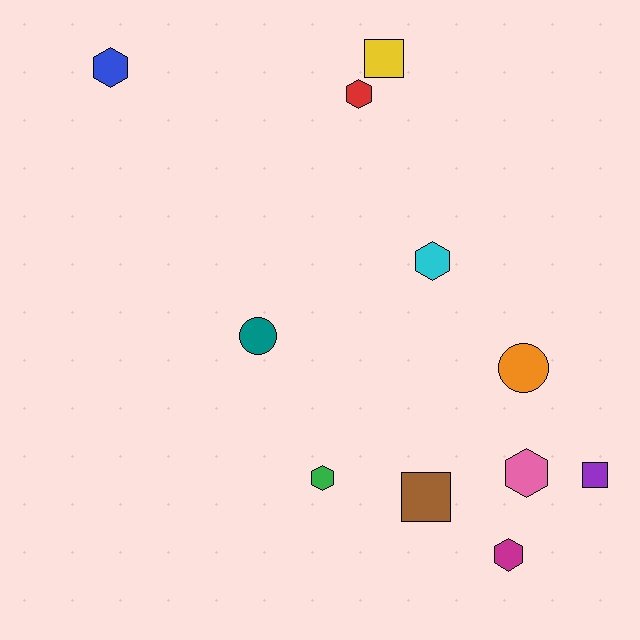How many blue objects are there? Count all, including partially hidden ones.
There is 1 blue object.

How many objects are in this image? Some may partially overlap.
There are 11 objects.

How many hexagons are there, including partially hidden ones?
There are 6 hexagons.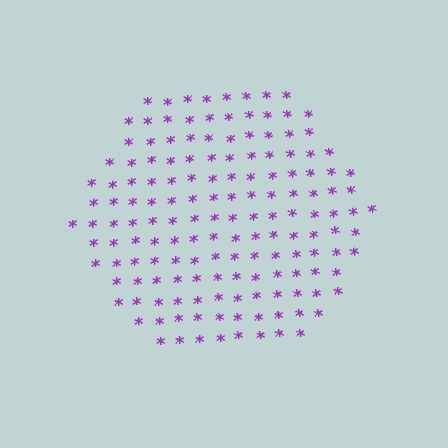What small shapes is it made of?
It is made of small asterisks.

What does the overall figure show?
The overall figure shows a hexagon.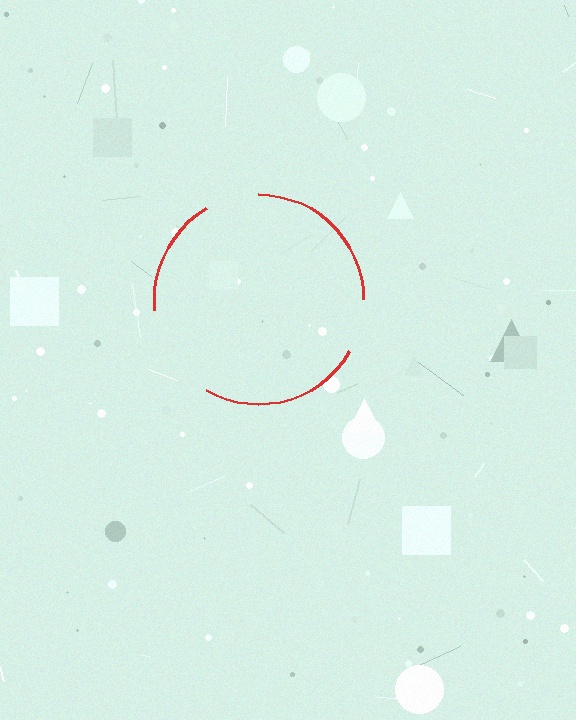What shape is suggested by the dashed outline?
The dashed outline suggests a circle.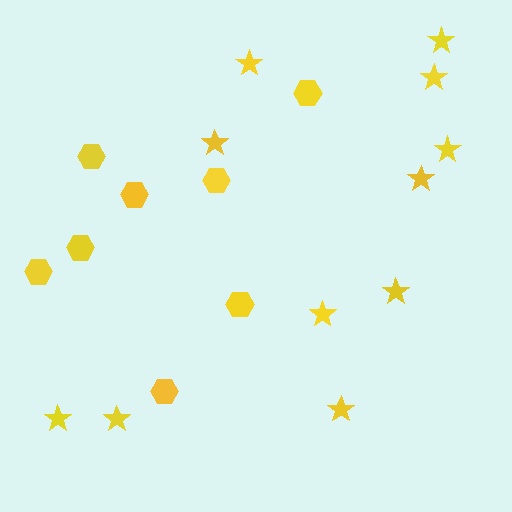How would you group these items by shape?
There are 2 groups: one group of stars (11) and one group of hexagons (8).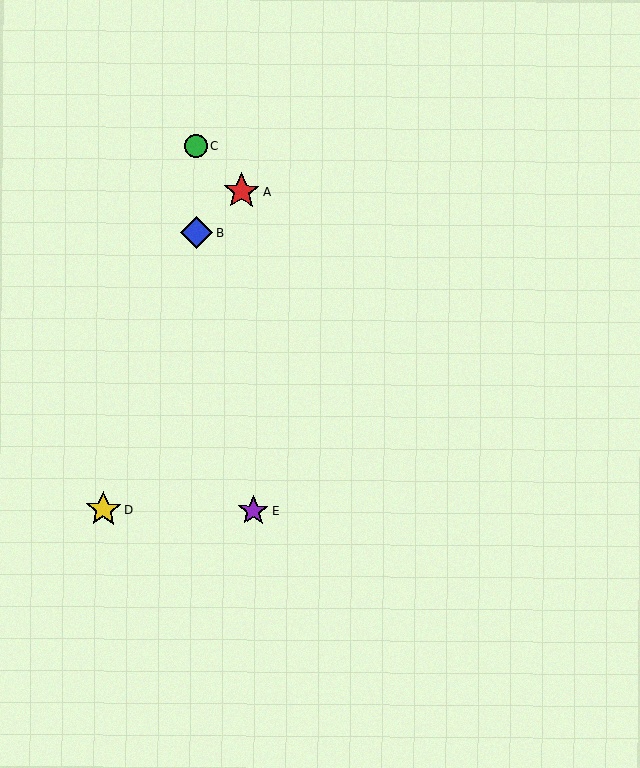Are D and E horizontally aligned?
Yes, both are at y≈509.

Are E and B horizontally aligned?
No, E is at y≈510 and B is at y≈233.